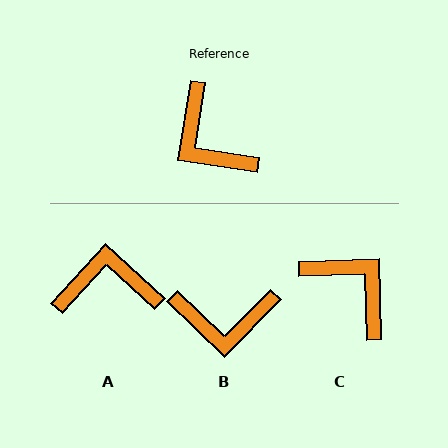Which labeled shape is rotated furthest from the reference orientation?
C, about 169 degrees away.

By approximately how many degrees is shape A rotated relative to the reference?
Approximately 123 degrees clockwise.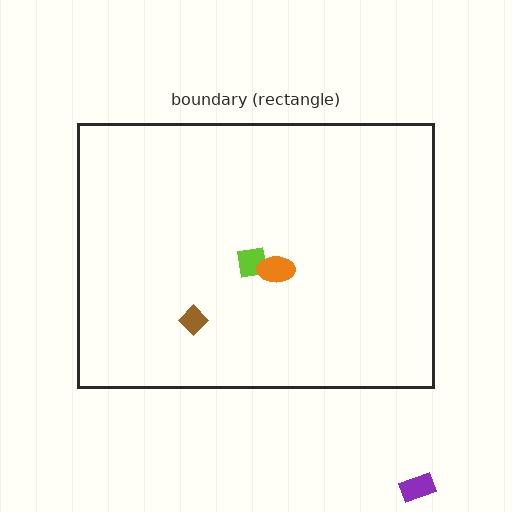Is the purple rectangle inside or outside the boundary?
Outside.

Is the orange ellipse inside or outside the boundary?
Inside.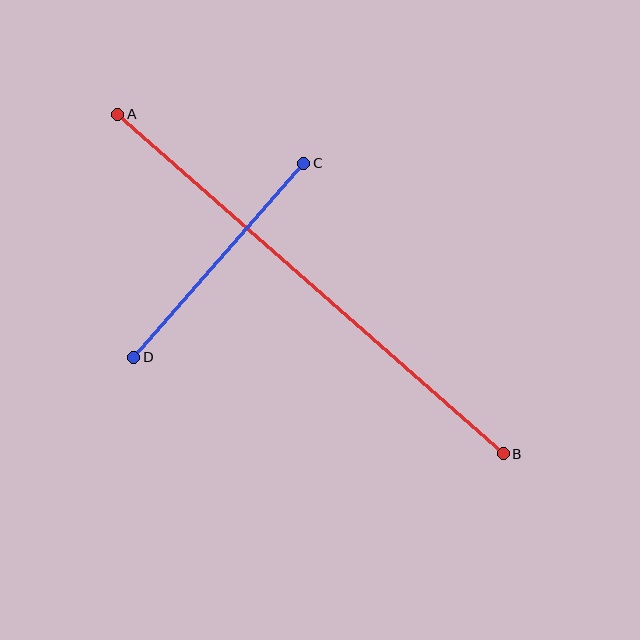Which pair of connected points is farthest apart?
Points A and B are farthest apart.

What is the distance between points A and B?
The distance is approximately 514 pixels.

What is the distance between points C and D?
The distance is approximately 258 pixels.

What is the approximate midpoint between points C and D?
The midpoint is at approximately (219, 260) pixels.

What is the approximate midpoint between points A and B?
The midpoint is at approximately (310, 284) pixels.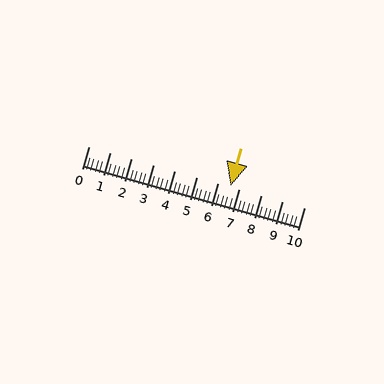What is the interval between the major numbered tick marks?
The major tick marks are spaced 1 units apart.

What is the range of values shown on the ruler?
The ruler shows values from 0 to 10.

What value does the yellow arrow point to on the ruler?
The yellow arrow points to approximately 6.6.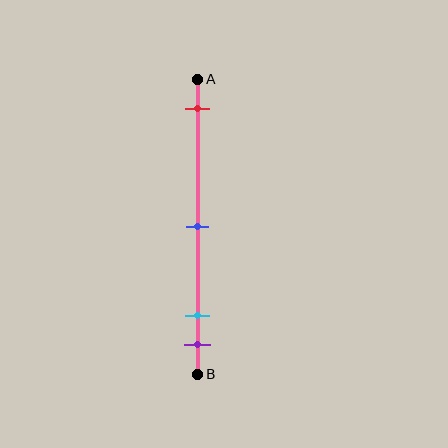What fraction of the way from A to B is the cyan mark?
The cyan mark is approximately 80% (0.8) of the way from A to B.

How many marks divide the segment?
There are 4 marks dividing the segment.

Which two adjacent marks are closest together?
The cyan and purple marks are the closest adjacent pair.